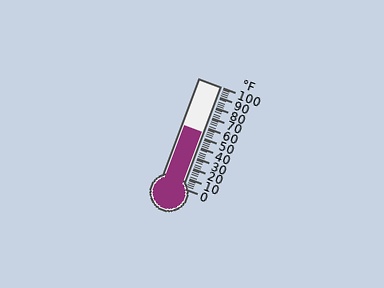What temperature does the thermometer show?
The thermometer shows approximately 54°F.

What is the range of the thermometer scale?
The thermometer scale ranges from 0°F to 100°F.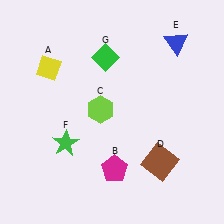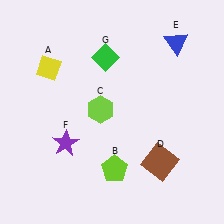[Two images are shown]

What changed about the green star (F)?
In Image 1, F is green. In Image 2, it changed to purple.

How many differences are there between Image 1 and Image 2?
There are 2 differences between the two images.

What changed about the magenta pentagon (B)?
In Image 1, B is magenta. In Image 2, it changed to lime.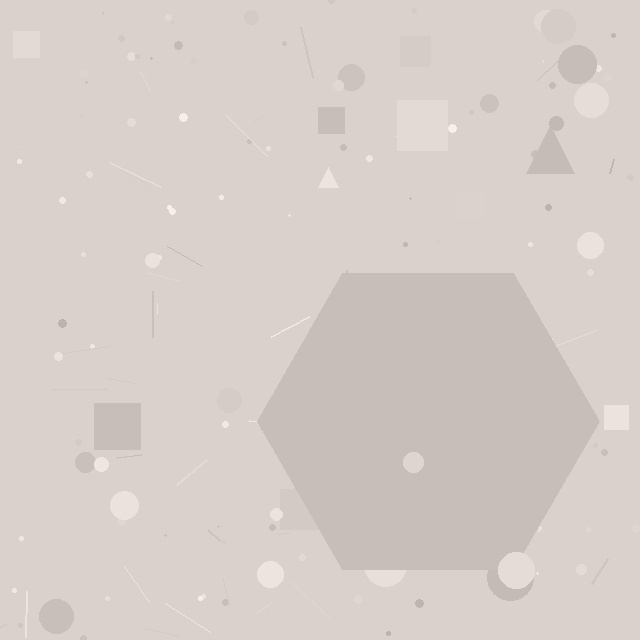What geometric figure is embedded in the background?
A hexagon is embedded in the background.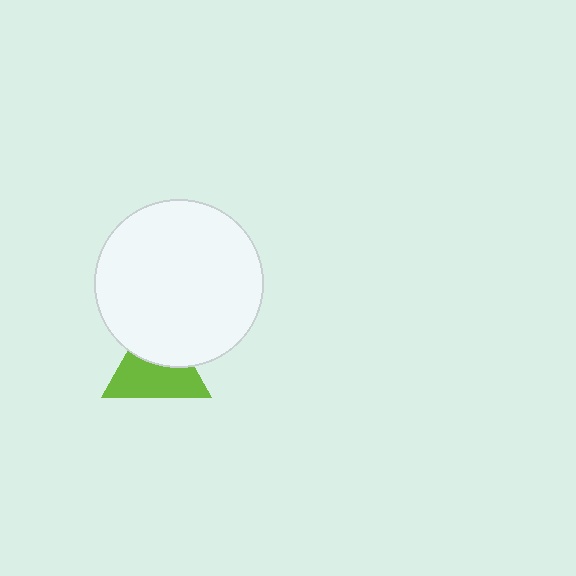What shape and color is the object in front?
The object in front is a white circle.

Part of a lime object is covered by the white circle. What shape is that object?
It is a triangle.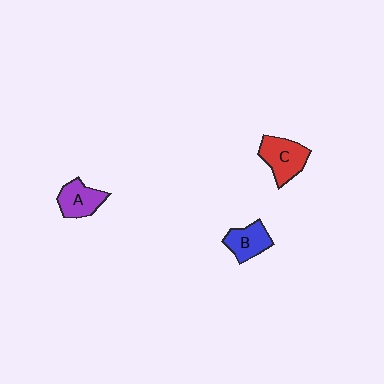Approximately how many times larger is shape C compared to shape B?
Approximately 1.3 times.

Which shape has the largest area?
Shape C (red).